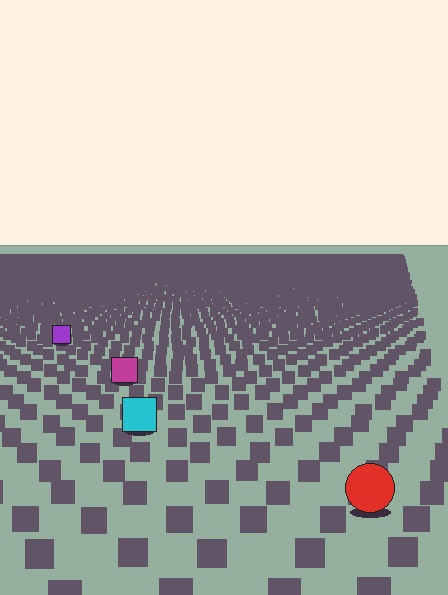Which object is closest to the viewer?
The red circle is closest. The texture marks near it are larger and more spread out.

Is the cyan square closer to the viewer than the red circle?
No. The red circle is closer — you can tell from the texture gradient: the ground texture is coarser near it.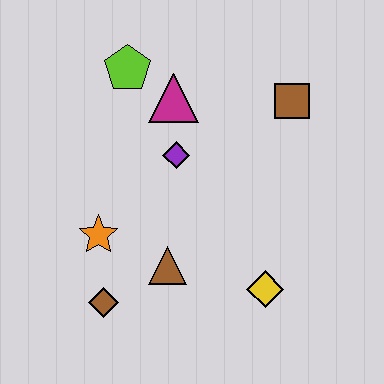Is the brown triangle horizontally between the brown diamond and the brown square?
Yes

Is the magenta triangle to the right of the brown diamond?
Yes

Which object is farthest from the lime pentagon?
The yellow diamond is farthest from the lime pentagon.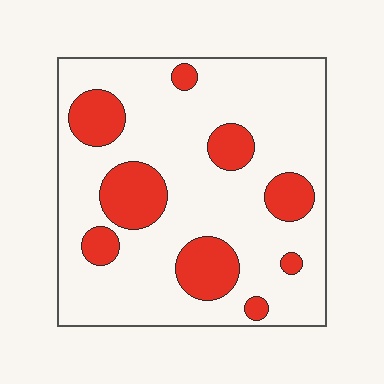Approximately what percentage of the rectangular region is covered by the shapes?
Approximately 20%.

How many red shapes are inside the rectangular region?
9.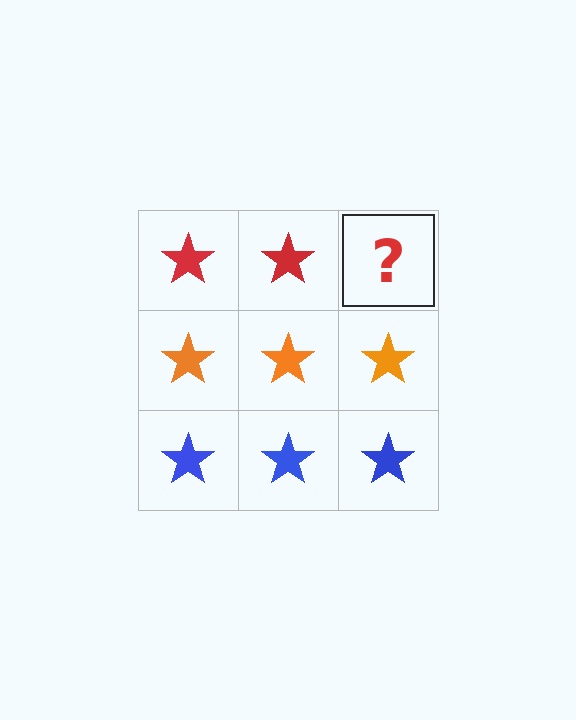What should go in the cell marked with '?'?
The missing cell should contain a red star.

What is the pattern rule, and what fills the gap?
The rule is that each row has a consistent color. The gap should be filled with a red star.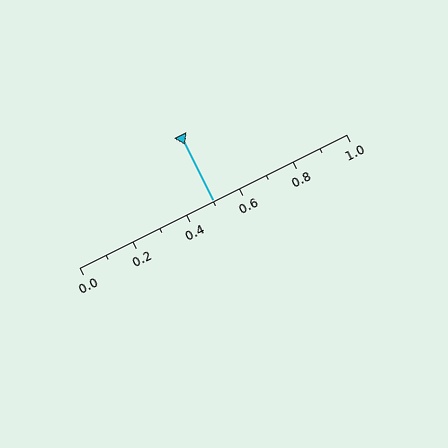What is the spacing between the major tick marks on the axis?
The major ticks are spaced 0.2 apart.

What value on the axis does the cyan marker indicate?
The marker indicates approximately 0.5.